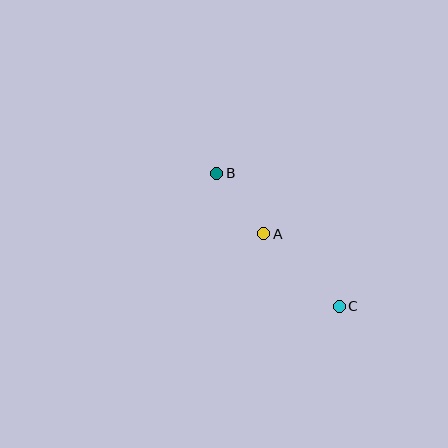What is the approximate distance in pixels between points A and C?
The distance between A and C is approximately 105 pixels.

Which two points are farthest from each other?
Points B and C are farthest from each other.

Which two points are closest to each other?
Points A and B are closest to each other.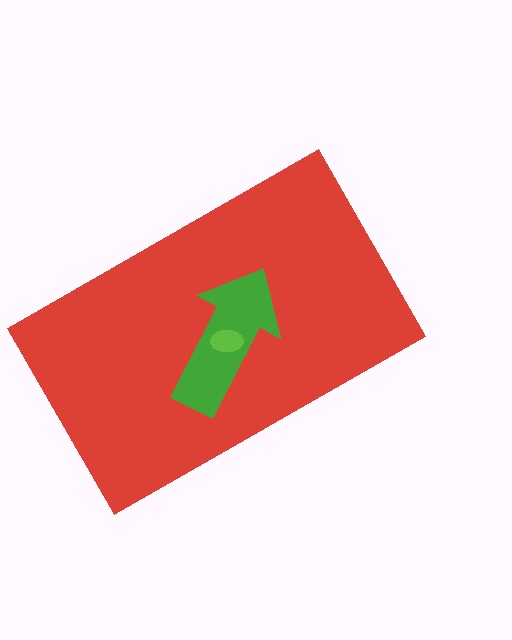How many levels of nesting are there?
3.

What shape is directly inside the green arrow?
The lime ellipse.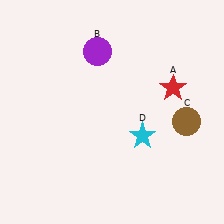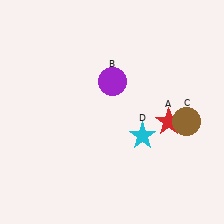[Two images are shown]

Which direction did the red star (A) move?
The red star (A) moved down.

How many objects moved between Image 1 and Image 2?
2 objects moved between the two images.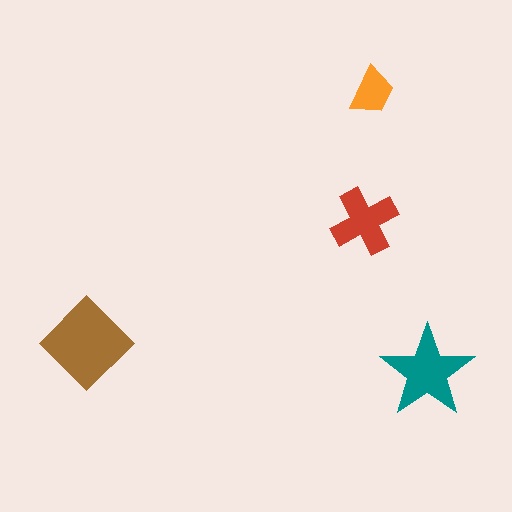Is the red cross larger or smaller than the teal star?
Smaller.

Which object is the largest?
The brown diamond.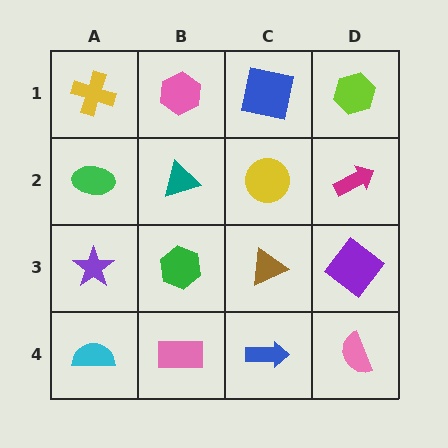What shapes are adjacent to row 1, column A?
A green ellipse (row 2, column A), a pink hexagon (row 1, column B).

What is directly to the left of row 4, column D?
A blue arrow.